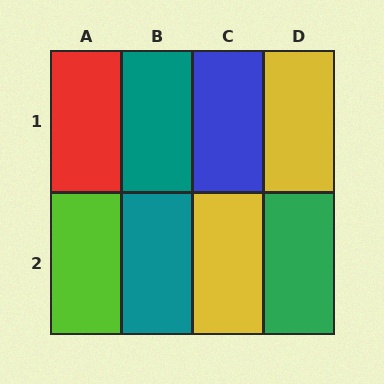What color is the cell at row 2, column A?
Lime.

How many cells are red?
1 cell is red.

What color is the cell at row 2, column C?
Yellow.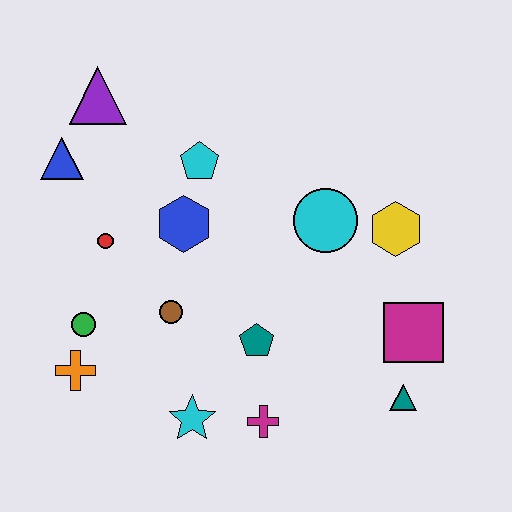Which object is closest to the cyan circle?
The yellow hexagon is closest to the cyan circle.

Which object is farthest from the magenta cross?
The purple triangle is farthest from the magenta cross.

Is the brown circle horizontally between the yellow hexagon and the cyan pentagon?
No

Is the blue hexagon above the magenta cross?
Yes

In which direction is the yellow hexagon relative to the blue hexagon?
The yellow hexagon is to the right of the blue hexagon.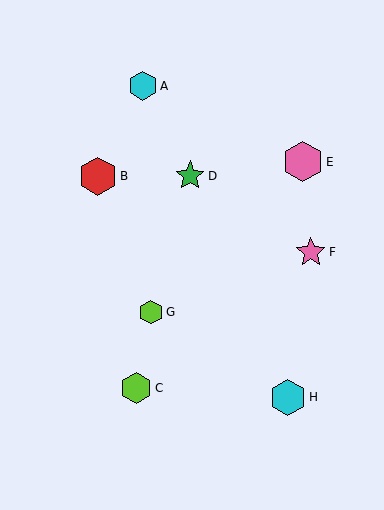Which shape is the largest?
The pink hexagon (labeled E) is the largest.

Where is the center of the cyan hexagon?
The center of the cyan hexagon is at (143, 86).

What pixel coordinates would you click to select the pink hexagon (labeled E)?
Click at (303, 162) to select the pink hexagon E.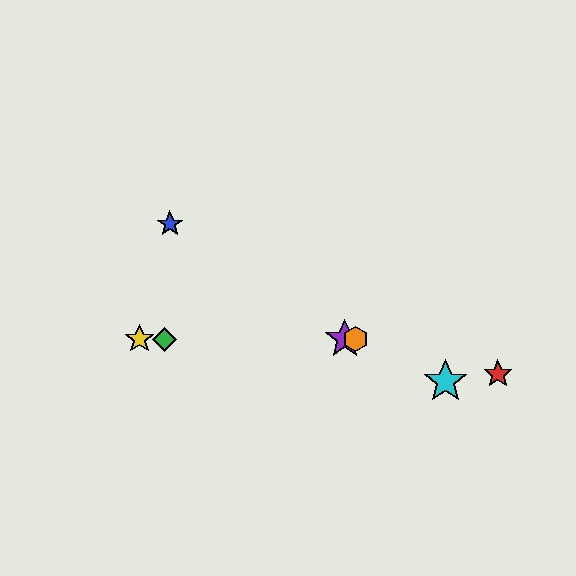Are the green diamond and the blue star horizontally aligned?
No, the green diamond is at y≈339 and the blue star is at y≈224.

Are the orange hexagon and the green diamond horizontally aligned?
Yes, both are at y≈339.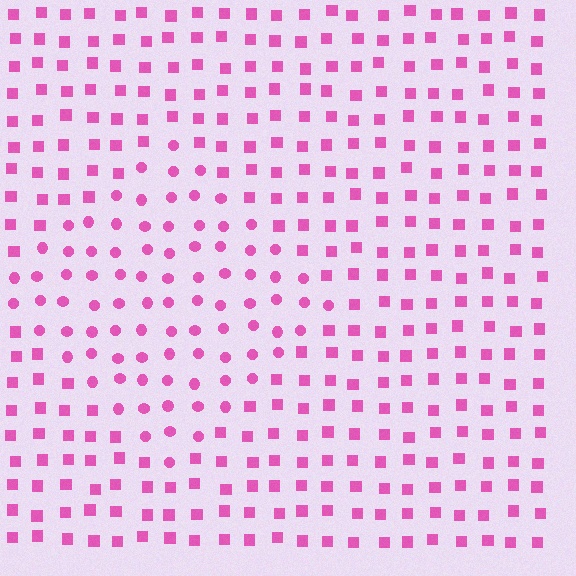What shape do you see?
I see a diamond.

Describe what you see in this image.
The image is filled with small pink elements arranged in a uniform grid. A diamond-shaped region contains circles, while the surrounding area contains squares. The boundary is defined purely by the change in element shape.